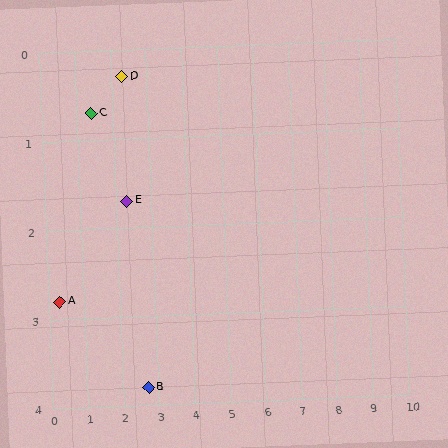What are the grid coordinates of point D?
Point D is at approximately (2.3, 0.3).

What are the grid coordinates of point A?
Point A is at approximately (0.3, 2.8).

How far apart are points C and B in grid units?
Points C and B are about 3.4 grid units apart.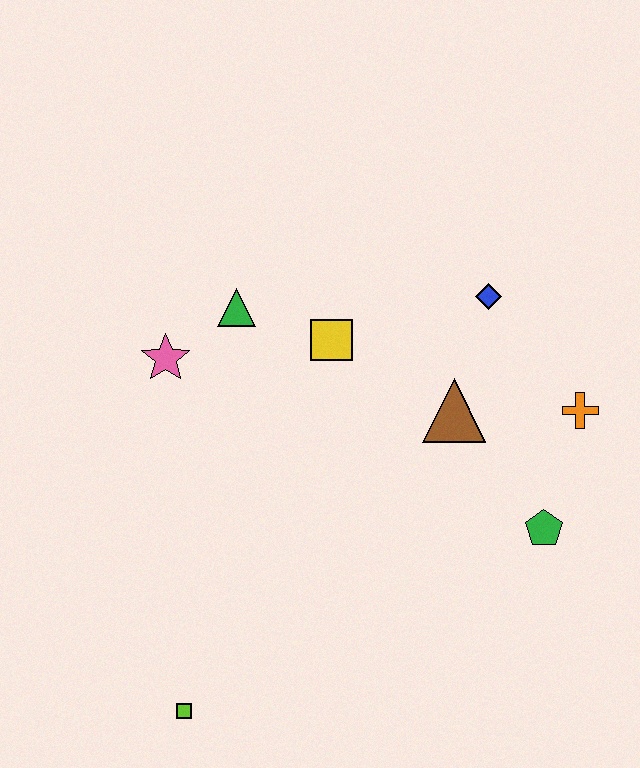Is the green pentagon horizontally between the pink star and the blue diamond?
No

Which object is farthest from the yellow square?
The lime square is farthest from the yellow square.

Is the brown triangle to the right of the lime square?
Yes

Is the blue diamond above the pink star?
Yes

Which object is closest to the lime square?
The pink star is closest to the lime square.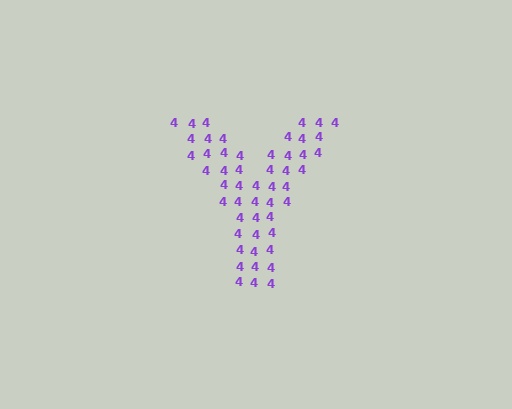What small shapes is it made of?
It is made of small digit 4's.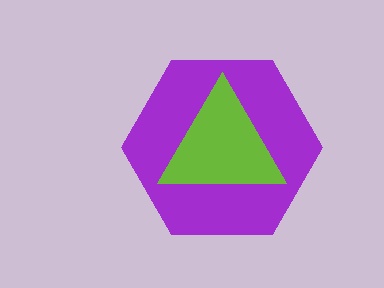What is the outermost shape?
The purple hexagon.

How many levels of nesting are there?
2.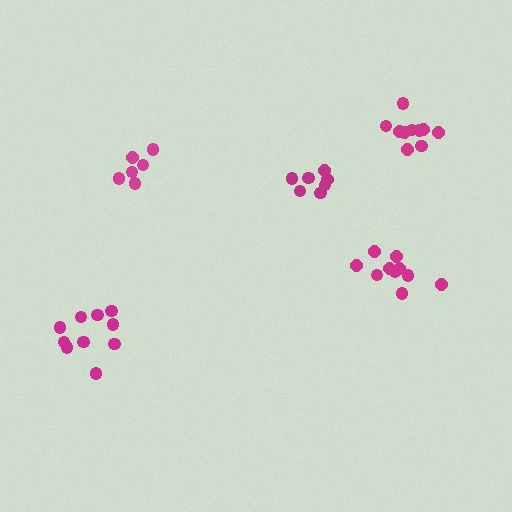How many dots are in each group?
Group 1: 10 dots, Group 2: 10 dots, Group 3: 6 dots, Group 4: 10 dots, Group 5: 7 dots (43 total).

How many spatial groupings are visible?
There are 5 spatial groupings.